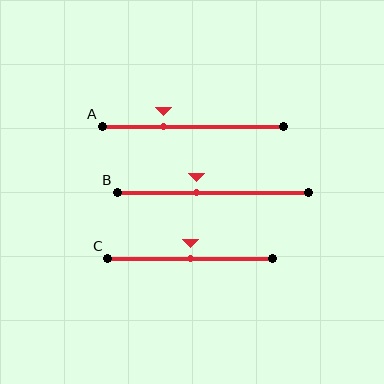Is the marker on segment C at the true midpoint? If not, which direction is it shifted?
Yes, the marker on segment C is at the true midpoint.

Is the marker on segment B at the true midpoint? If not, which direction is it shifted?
No, the marker on segment B is shifted to the left by about 9% of the segment length.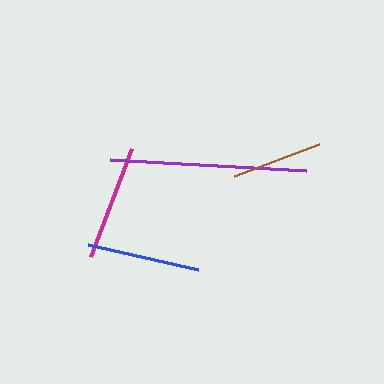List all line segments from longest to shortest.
From longest to shortest: purple, magenta, blue, brown.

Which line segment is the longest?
The purple line is the longest at approximately 196 pixels.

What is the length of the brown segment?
The brown segment is approximately 91 pixels long.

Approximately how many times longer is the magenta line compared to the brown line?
The magenta line is approximately 1.3 times the length of the brown line.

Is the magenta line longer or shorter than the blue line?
The magenta line is longer than the blue line.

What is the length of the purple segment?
The purple segment is approximately 196 pixels long.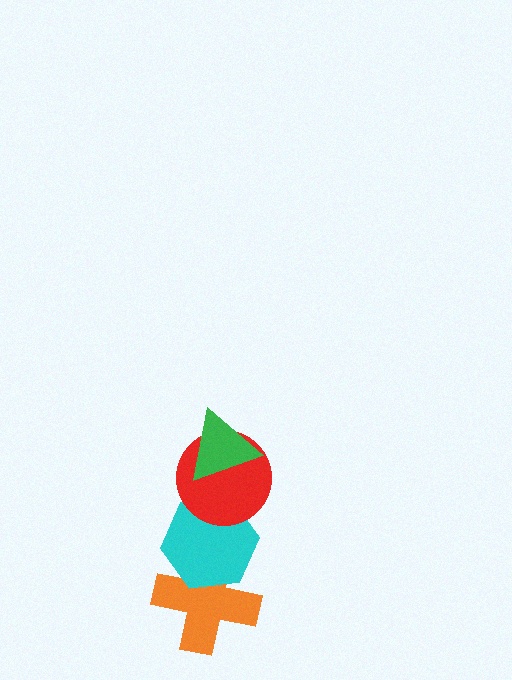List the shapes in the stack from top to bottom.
From top to bottom: the green triangle, the red circle, the cyan hexagon, the orange cross.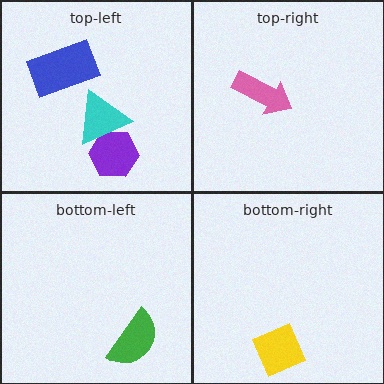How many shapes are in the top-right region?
1.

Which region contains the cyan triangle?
The top-left region.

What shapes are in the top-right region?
The pink arrow.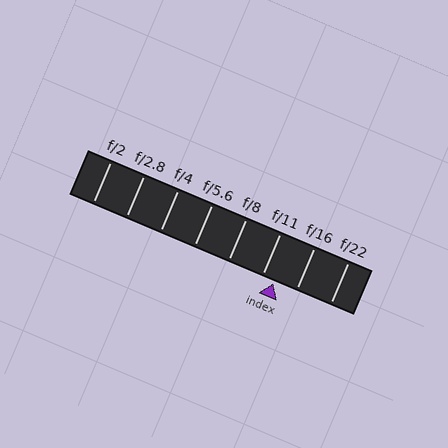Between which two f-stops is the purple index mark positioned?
The index mark is between f/11 and f/16.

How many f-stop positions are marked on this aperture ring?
There are 8 f-stop positions marked.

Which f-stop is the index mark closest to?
The index mark is closest to f/11.